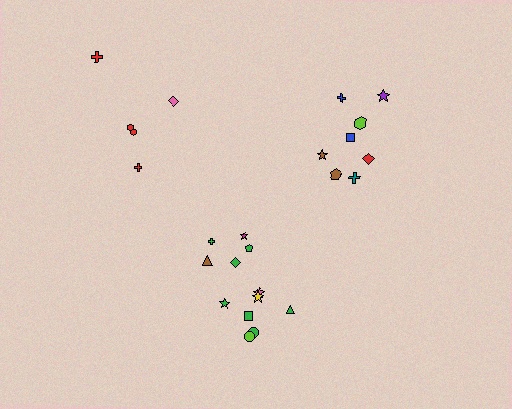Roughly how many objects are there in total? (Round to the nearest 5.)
Roughly 25 objects in total.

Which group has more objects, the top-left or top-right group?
The top-right group.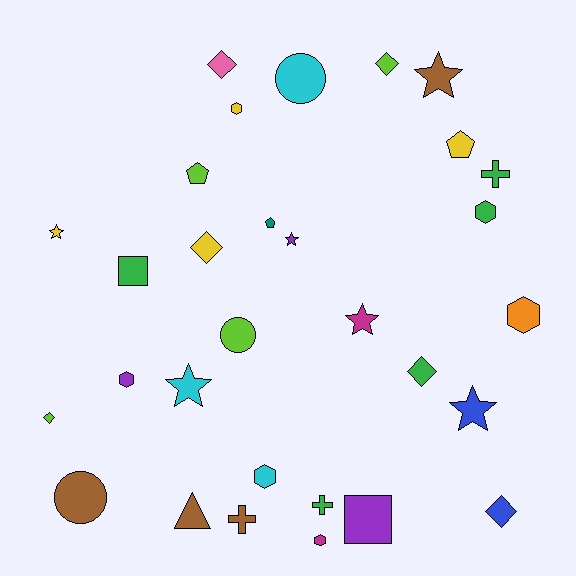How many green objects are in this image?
There are 5 green objects.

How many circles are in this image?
There are 3 circles.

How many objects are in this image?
There are 30 objects.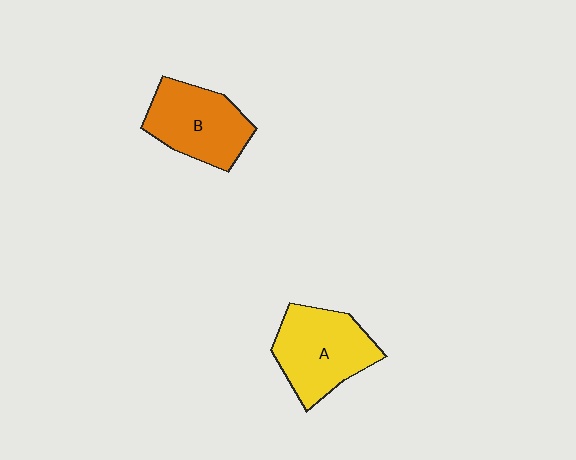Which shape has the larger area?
Shape A (yellow).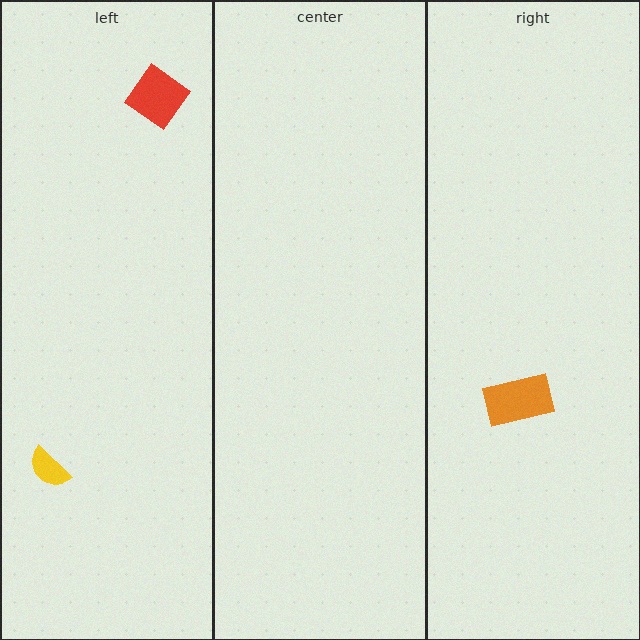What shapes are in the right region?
The orange rectangle.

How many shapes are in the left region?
2.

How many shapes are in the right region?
1.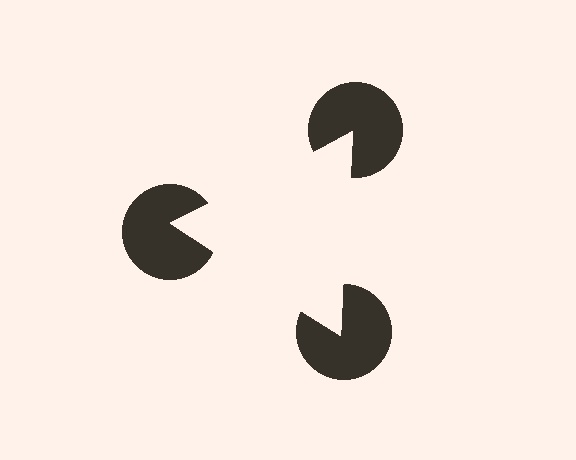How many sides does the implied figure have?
3 sides.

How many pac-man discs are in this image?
There are 3 — one at each vertex of the illusory triangle.